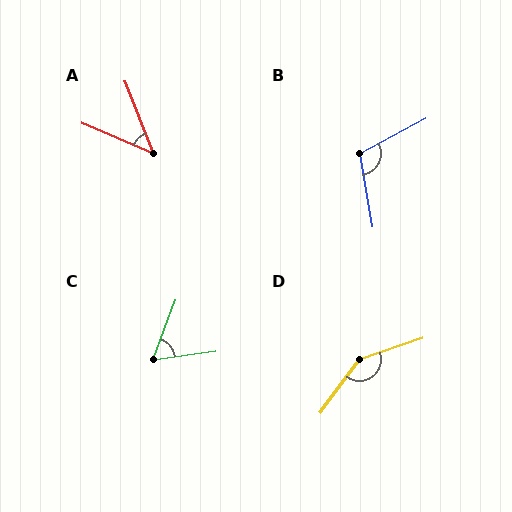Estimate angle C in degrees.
Approximately 62 degrees.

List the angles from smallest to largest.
A (45°), C (62°), B (109°), D (145°).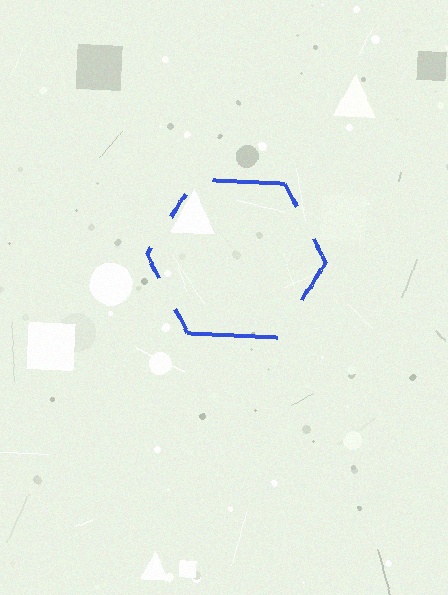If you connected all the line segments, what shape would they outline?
They would outline a hexagon.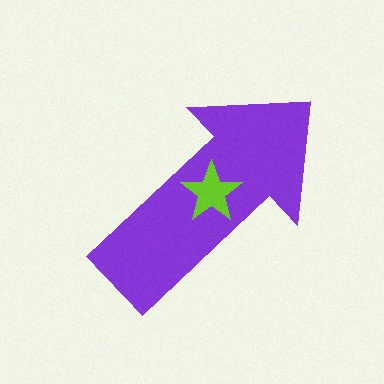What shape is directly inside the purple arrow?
The lime star.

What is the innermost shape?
The lime star.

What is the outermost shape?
The purple arrow.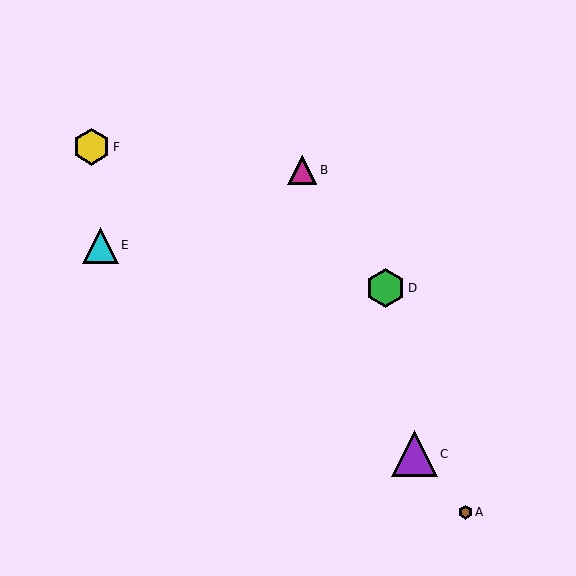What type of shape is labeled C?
Shape C is a purple triangle.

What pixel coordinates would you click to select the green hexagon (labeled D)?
Click at (385, 288) to select the green hexagon D.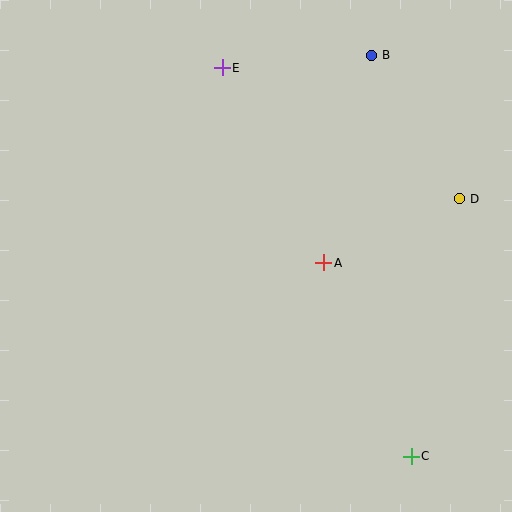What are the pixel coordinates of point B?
Point B is at (372, 55).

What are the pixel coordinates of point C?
Point C is at (411, 456).